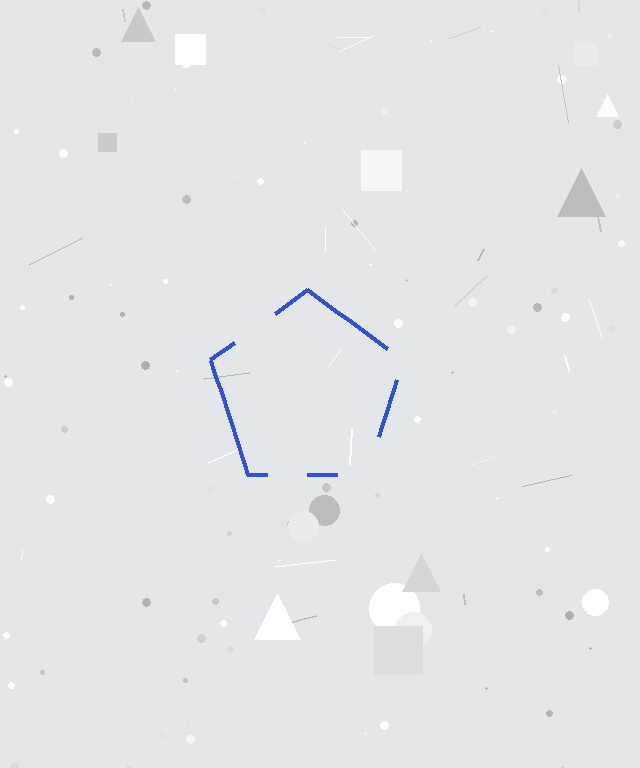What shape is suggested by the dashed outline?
The dashed outline suggests a pentagon.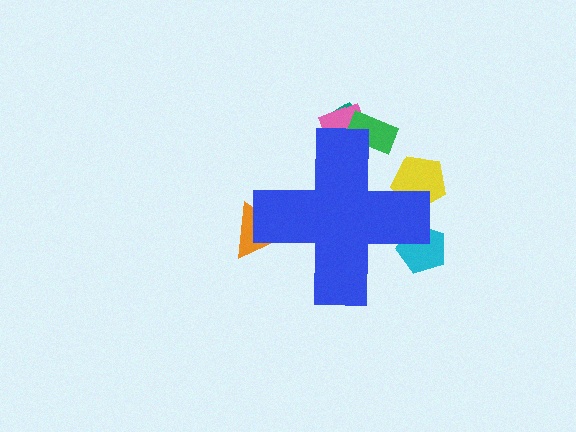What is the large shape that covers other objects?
A blue cross.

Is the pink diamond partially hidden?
Yes, the pink diamond is partially hidden behind the blue cross.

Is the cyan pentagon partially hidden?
Yes, the cyan pentagon is partially hidden behind the blue cross.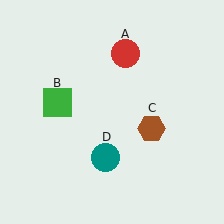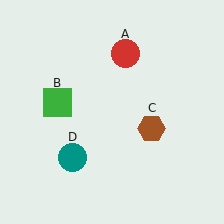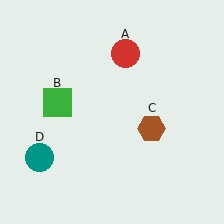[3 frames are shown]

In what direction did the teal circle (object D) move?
The teal circle (object D) moved left.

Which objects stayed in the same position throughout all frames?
Red circle (object A) and green square (object B) and brown hexagon (object C) remained stationary.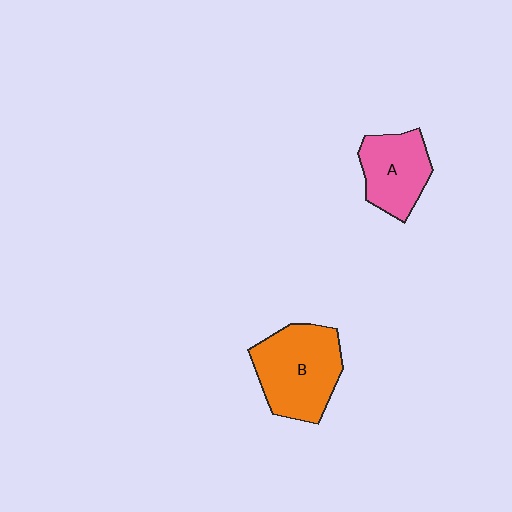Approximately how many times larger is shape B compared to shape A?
Approximately 1.4 times.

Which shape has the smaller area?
Shape A (pink).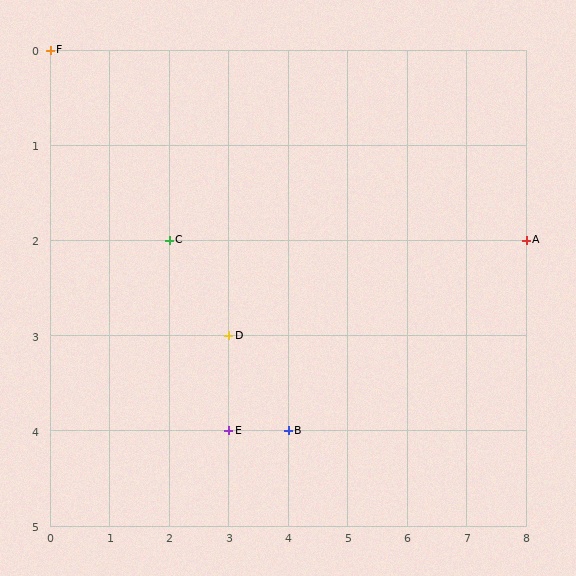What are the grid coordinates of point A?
Point A is at grid coordinates (8, 2).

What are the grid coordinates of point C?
Point C is at grid coordinates (2, 2).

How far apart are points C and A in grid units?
Points C and A are 6 columns apart.